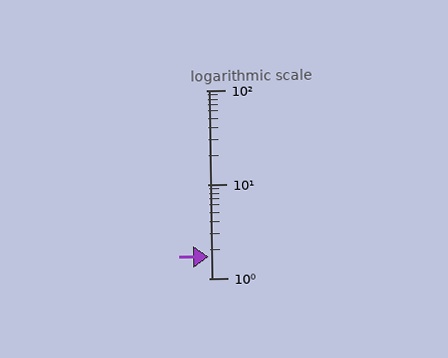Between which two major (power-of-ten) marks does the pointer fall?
The pointer is between 1 and 10.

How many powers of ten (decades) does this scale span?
The scale spans 2 decades, from 1 to 100.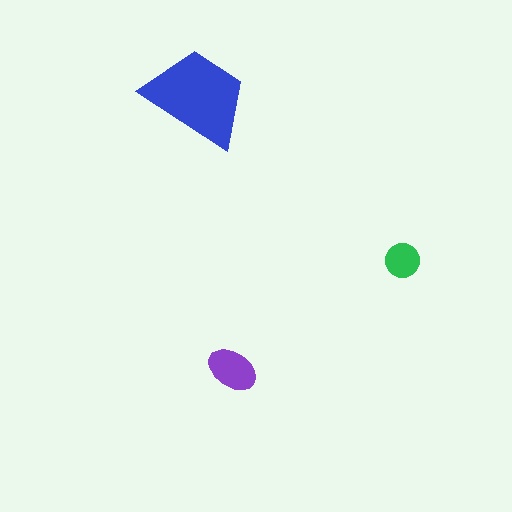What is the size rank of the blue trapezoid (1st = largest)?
1st.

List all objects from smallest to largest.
The green circle, the purple ellipse, the blue trapezoid.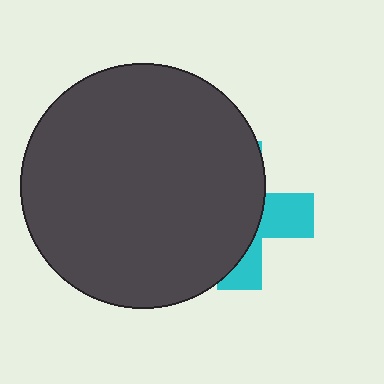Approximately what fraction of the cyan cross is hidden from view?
Roughly 68% of the cyan cross is hidden behind the dark gray circle.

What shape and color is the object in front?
The object in front is a dark gray circle.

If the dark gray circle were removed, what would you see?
You would see the complete cyan cross.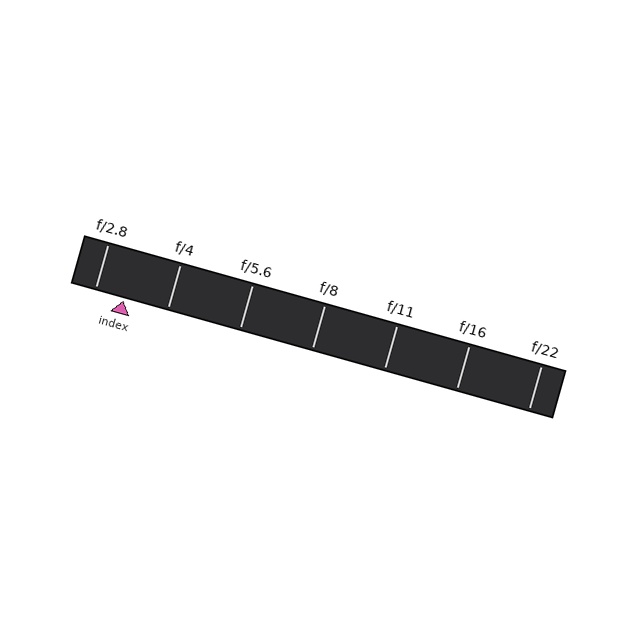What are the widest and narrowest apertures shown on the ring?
The widest aperture shown is f/2.8 and the narrowest is f/22.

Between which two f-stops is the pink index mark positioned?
The index mark is between f/2.8 and f/4.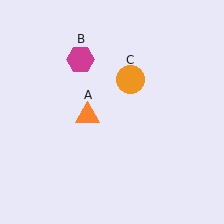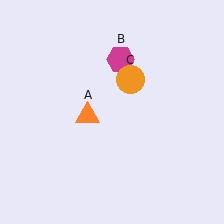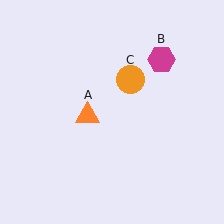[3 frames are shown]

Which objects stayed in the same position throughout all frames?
Orange triangle (object A) and orange circle (object C) remained stationary.